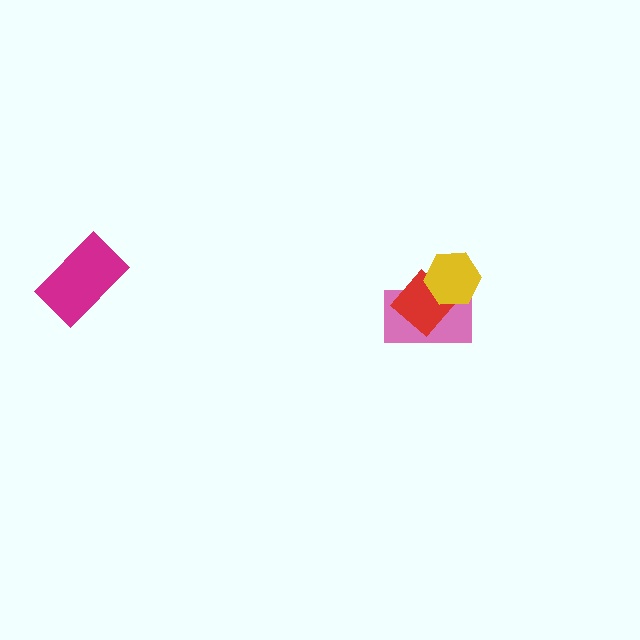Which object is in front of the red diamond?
The yellow hexagon is in front of the red diamond.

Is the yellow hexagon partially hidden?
No, no other shape covers it.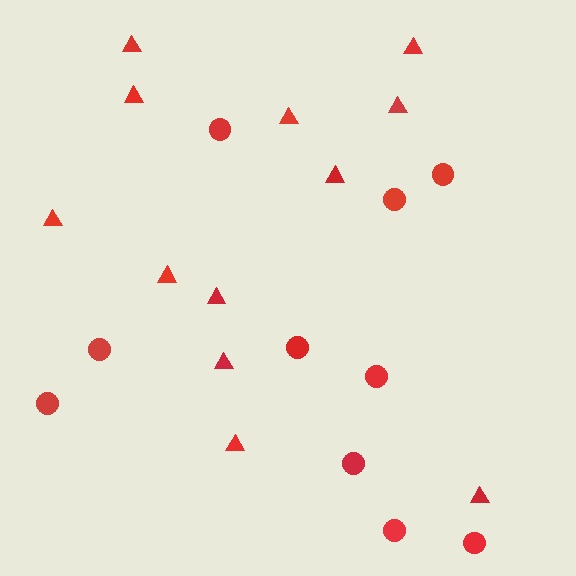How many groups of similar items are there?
There are 2 groups: one group of circles (10) and one group of triangles (12).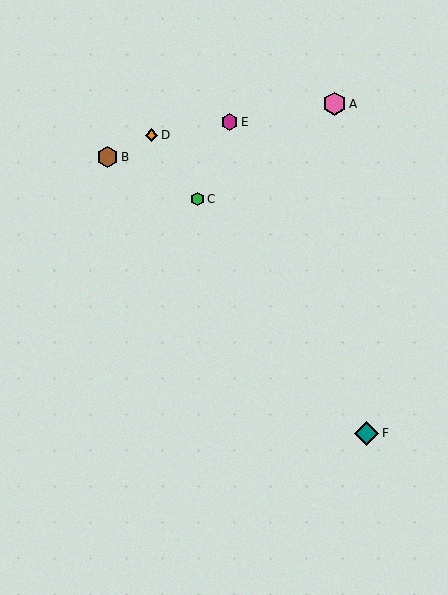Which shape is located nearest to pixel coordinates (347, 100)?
The pink hexagon (labeled A) at (335, 104) is nearest to that location.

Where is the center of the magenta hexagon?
The center of the magenta hexagon is at (230, 122).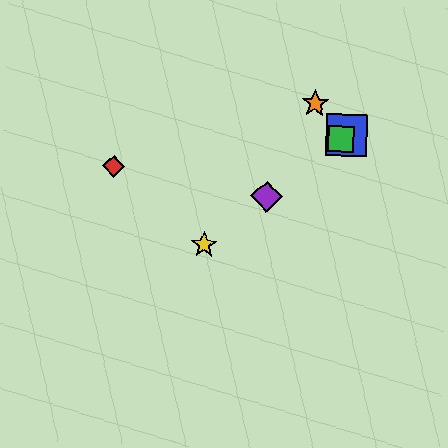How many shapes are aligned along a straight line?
4 shapes (the blue square, the green square, the yellow star, the purple diamond) are aligned along a straight line.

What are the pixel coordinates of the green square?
The green square is at (341, 139).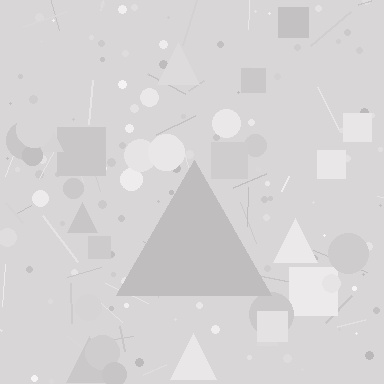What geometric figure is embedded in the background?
A triangle is embedded in the background.